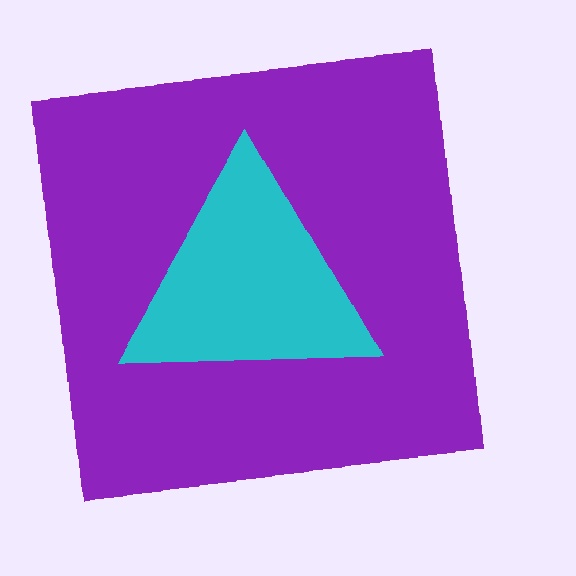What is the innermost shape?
The cyan triangle.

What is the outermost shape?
The purple square.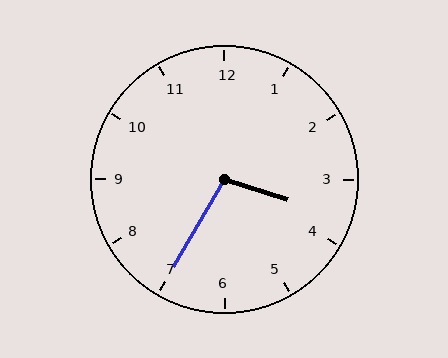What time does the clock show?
3:35.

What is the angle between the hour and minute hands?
Approximately 102 degrees.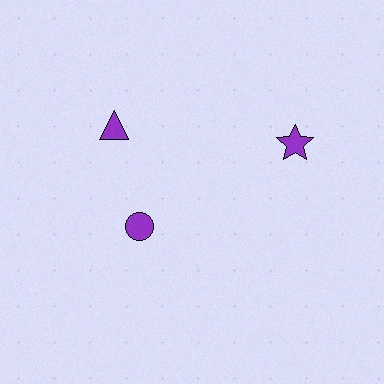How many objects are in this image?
There are 3 objects.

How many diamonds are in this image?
There are no diamonds.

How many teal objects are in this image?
There are no teal objects.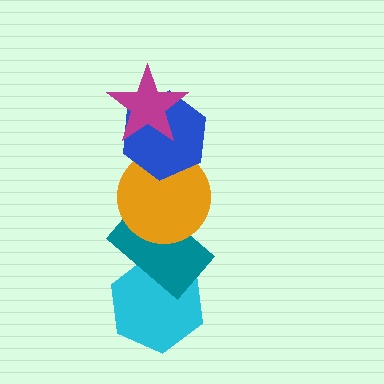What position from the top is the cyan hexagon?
The cyan hexagon is 5th from the top.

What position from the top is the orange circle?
The orange circle is 3rd from the top.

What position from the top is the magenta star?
The magenta star is 1st from the top.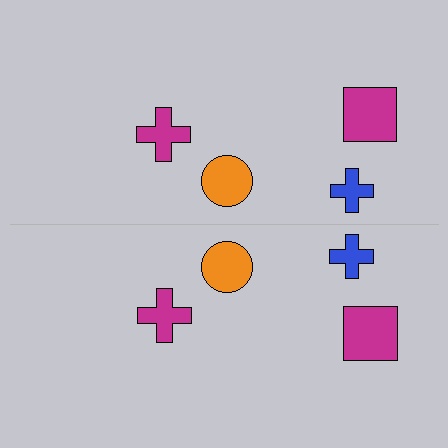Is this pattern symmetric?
Yes, this pattern has bilateral (reflection) symmetry.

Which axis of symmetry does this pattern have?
The pattern has a horizontal axis of symmetry running through the center of the image.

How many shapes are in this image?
There are 8 shapes in this image.